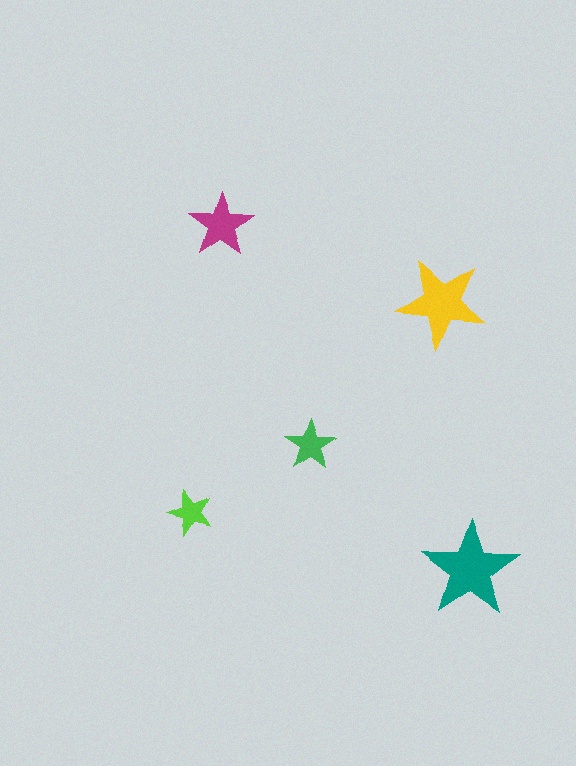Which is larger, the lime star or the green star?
The green one.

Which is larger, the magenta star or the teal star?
The teal one.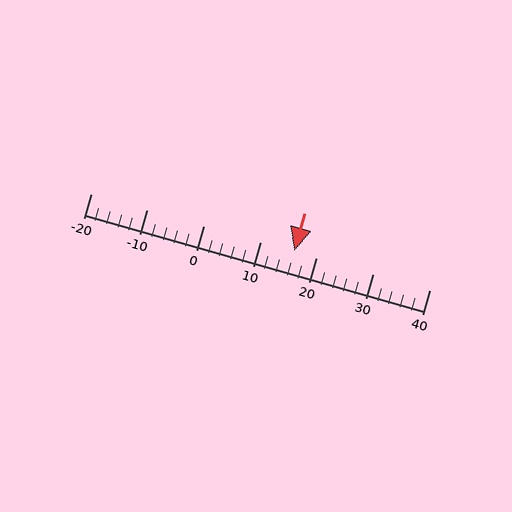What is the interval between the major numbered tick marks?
The major tick marks are spaced 10 units apart.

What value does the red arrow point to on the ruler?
The red arrow points to approximately 16.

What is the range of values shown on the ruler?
The ruler shows values from -20 to 40.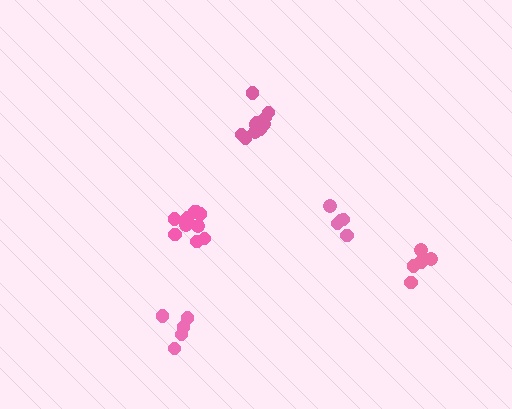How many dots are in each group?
Group 1: 5 dots, Group 2: 6 dots, Group 3: 10 dots, Group 4: 11 dots, Group 5: 5 dots (37 total).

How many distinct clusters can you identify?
There are 5 distinct clusters.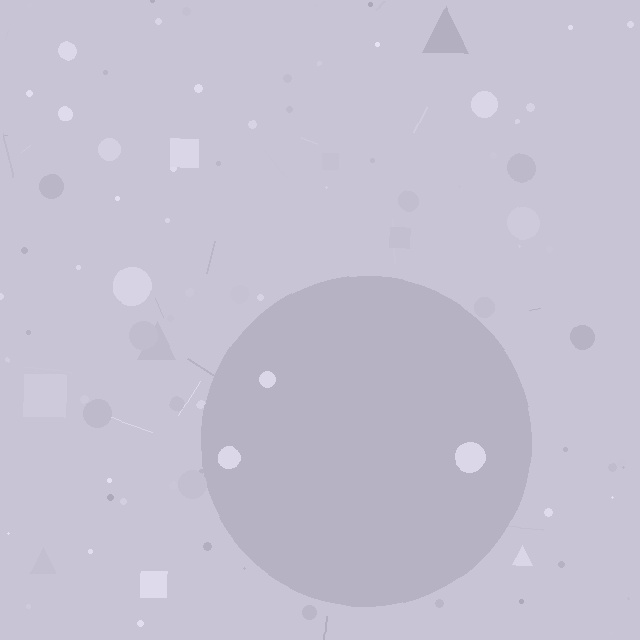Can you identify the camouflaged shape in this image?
The camouflaged shape is a circle.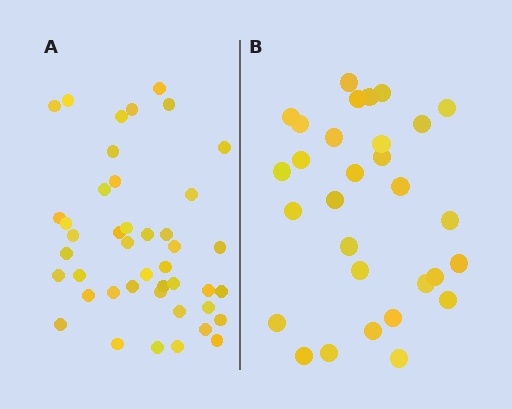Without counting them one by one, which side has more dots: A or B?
Region A (the left region) has more dots.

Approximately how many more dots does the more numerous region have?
Region A has approximately 15 more dots than region B.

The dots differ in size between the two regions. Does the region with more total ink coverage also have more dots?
No. Region B has more total ink coverage because its dots are larger, but region A actually contains more individual dots. Total area can be misleading — the number of items is what matters here.